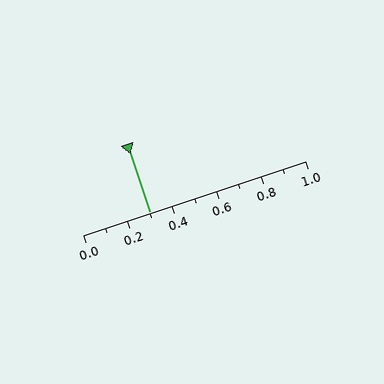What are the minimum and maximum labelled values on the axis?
The axis runs from 0.0 to 1.0.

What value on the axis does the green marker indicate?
The marker indicates approximately 0.3.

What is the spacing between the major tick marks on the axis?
The major ticks are spaced 0.2 apart.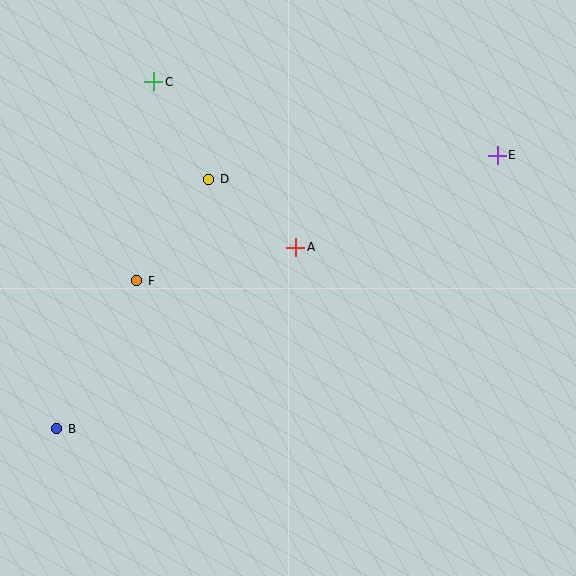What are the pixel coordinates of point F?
Point F is at (137, 281).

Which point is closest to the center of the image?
Point A at (296, 247) is closest to the center.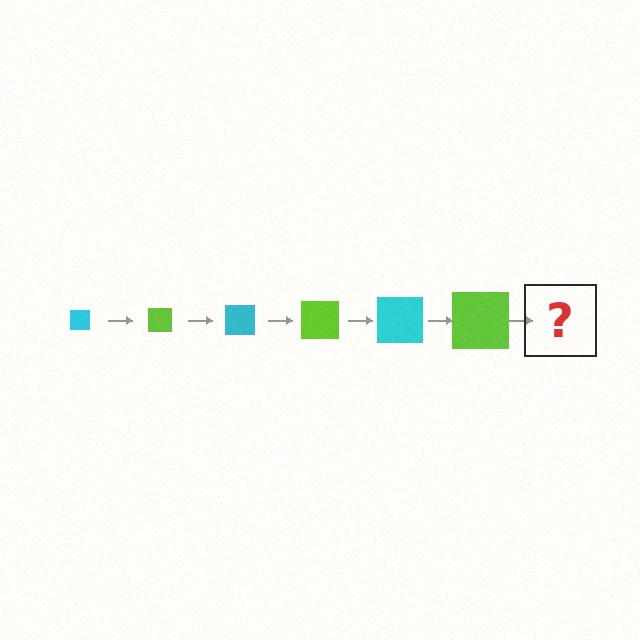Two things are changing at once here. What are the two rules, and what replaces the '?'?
The two rules are that the square grows larger each step and the color cycles through cyan and lime. The '?' should be a cyan square, larger than the previous one.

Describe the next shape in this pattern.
It should be a cyan square, larger than the previous one.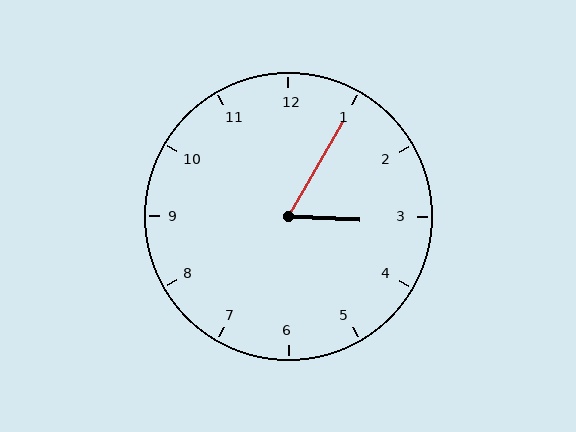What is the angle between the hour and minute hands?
Approximately 62 degrees.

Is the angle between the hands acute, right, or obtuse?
It is acute.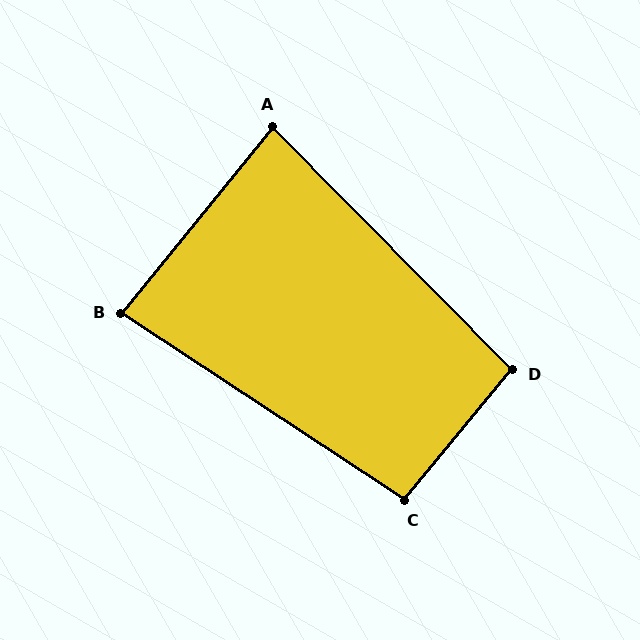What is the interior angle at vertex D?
Approximately 96 degrees (obtuse).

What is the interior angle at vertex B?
Approximately 84 degrees (acute).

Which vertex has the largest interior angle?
C, at approximately 96 degrees.